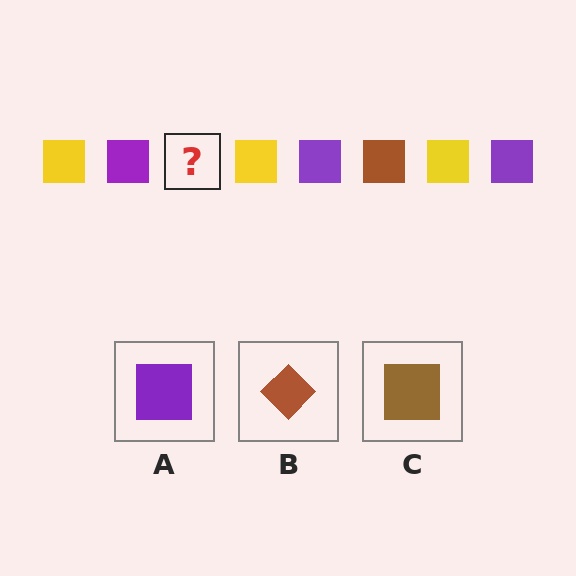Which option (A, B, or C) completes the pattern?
C.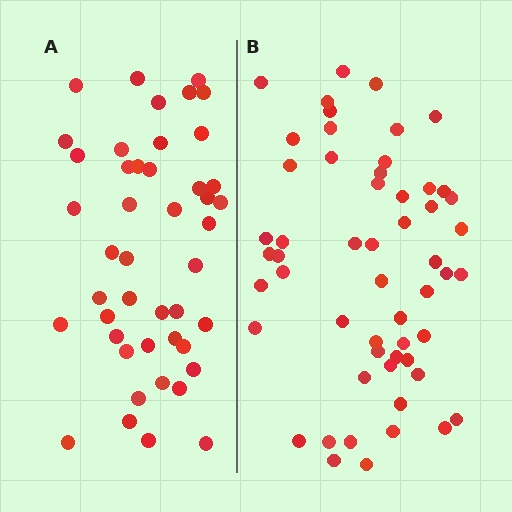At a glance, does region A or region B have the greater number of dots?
Region B (the right region) has more dots.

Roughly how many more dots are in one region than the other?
Region B has roughly 10 or so more dots than region A.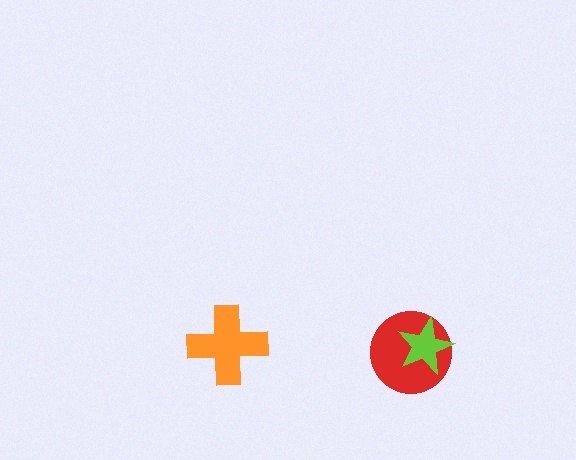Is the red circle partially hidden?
Yes, it is partially covered by another shape.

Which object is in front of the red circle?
The lime star is in front of the red circle.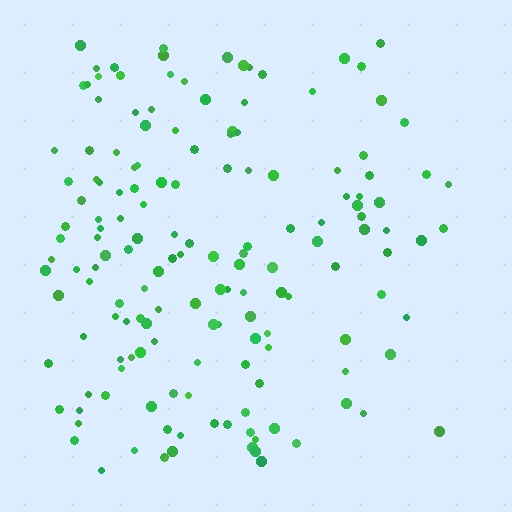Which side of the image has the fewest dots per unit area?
The right.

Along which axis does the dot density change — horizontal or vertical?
Horizontal.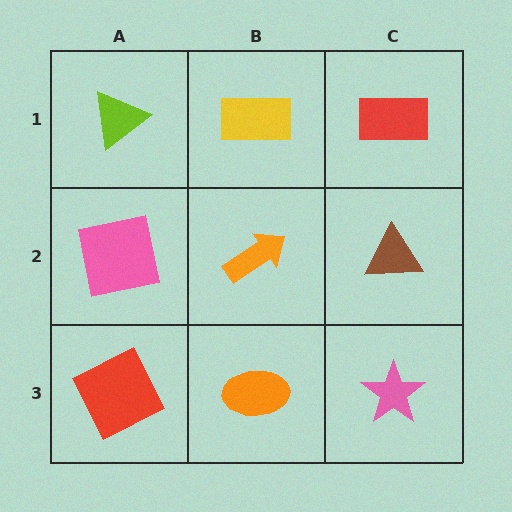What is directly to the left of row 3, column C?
An orange ellipse.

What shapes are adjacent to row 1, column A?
A pink square (row 2, column A), a yellow rectangle (row 1, column B).